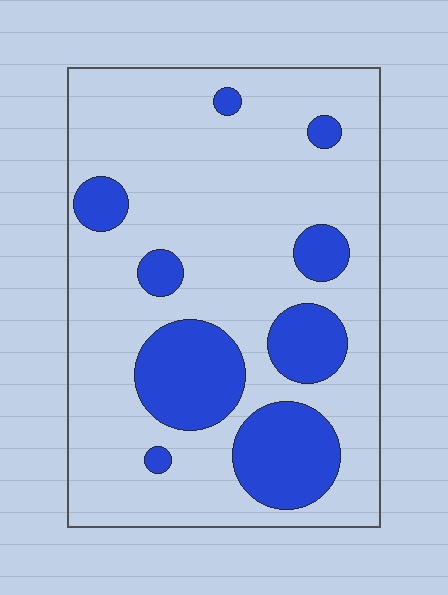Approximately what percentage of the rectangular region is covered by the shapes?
Approximately 25%.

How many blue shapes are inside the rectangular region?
9.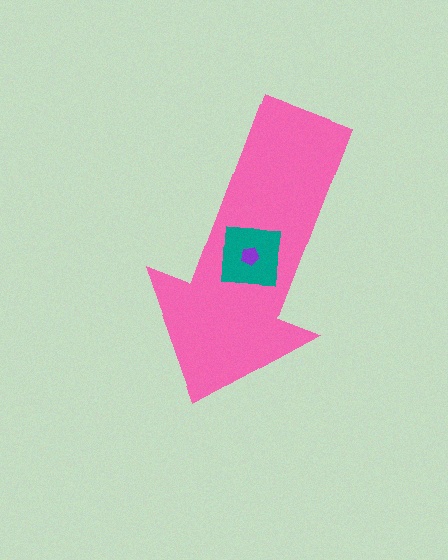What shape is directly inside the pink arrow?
The teal square.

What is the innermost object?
The purple pentagon.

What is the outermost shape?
The pink arrow.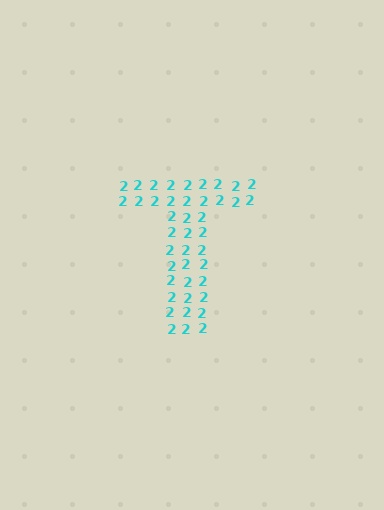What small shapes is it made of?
It is made of small digit 2's.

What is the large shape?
The large shape is the letter T.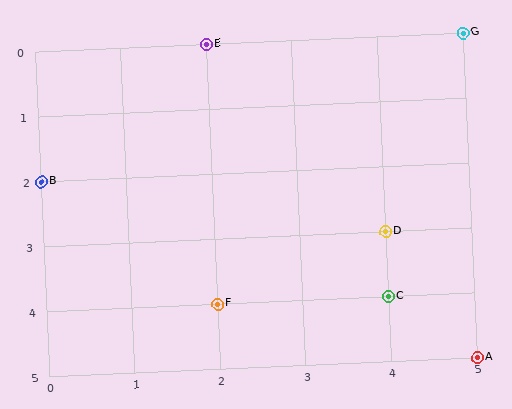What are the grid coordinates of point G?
Point G is at grid coordinates (5, 0).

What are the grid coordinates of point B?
Point B is at grid coordinates (0, 2).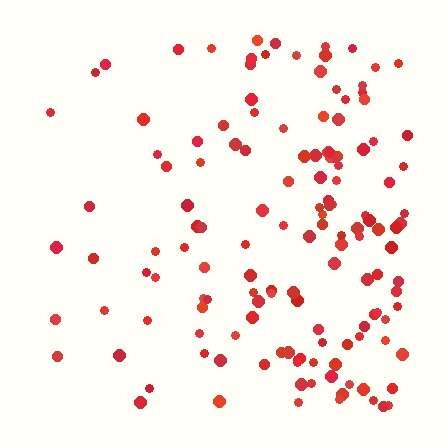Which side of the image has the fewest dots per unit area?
The left.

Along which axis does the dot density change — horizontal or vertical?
Horizontal.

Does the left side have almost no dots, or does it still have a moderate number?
Still a moderate number, just noticeably fewer than the right.